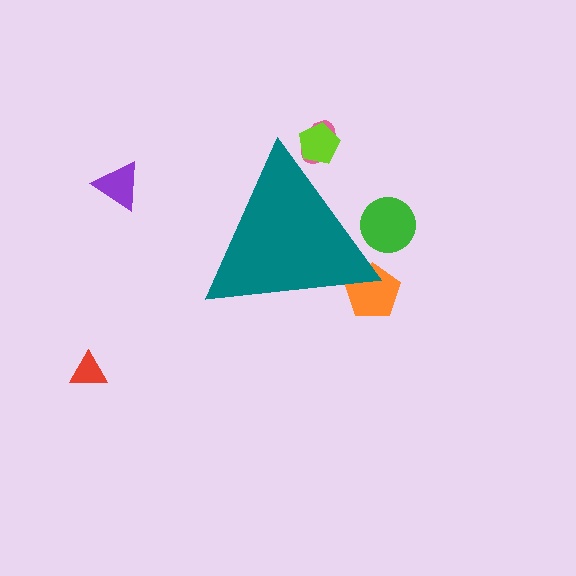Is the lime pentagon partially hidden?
Yes, the lime pentagon is partially hidden behind the teal triangle.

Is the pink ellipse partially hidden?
Yes, the pink ellipse is partially hidden behind the teal triangle.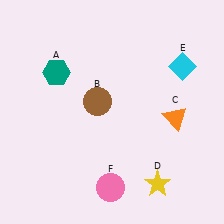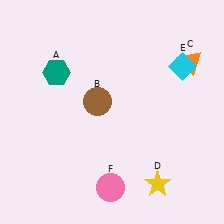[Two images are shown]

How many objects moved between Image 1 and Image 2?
1 object moved between the two images.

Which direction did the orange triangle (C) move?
The orange triangle (C) moved up.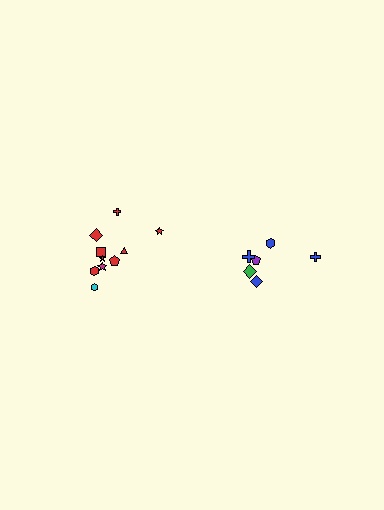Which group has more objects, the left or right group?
The left group.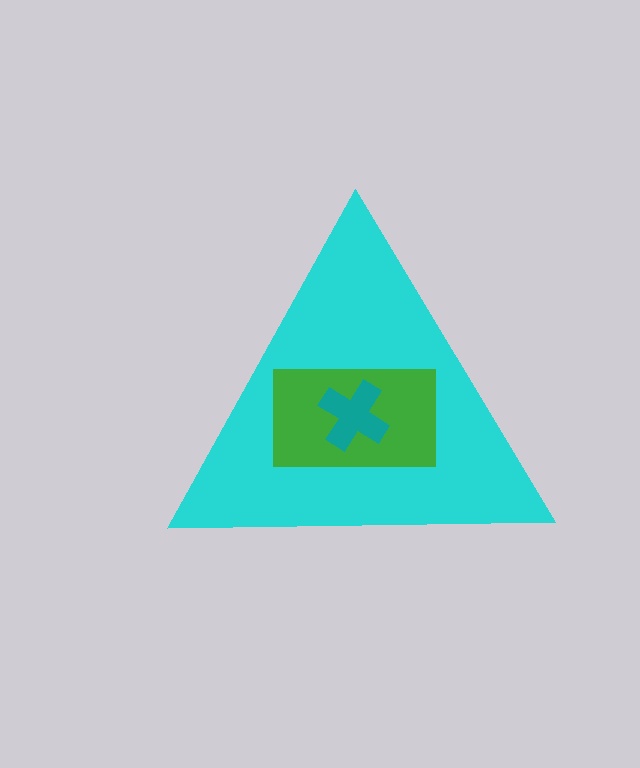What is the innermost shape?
The teal cross.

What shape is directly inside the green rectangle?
The teal cross.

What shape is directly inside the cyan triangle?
The green rectangle.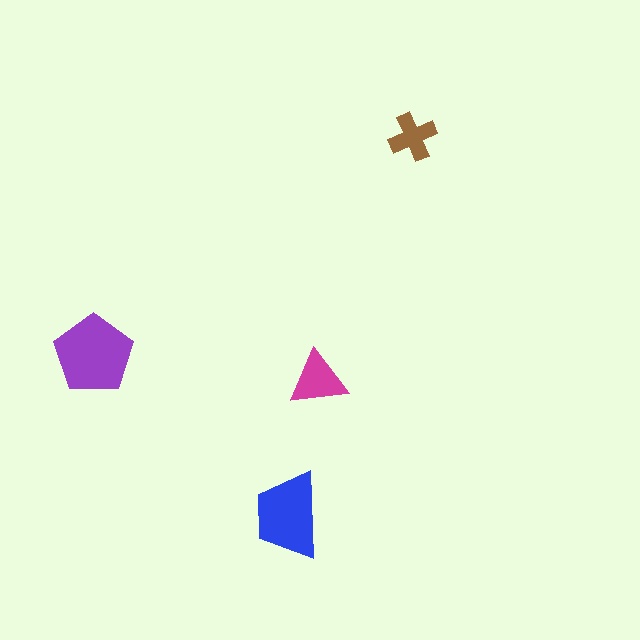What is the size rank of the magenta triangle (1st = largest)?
3rd.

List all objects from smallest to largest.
The brown cross, the magenta triangle, the blue trapezoid, the purple pentagon.